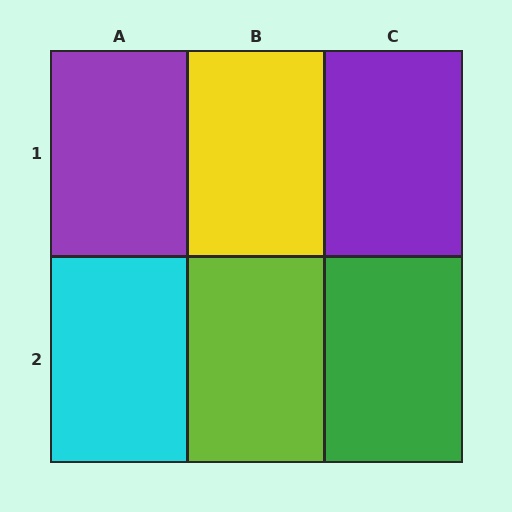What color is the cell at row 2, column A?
Cyan.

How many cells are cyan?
1 cell is cyan.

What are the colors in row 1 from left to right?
Purple, yellow, purple.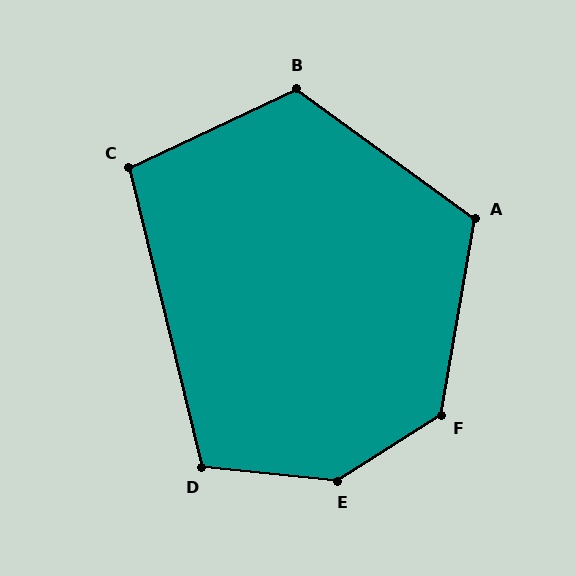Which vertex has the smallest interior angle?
C, at approximately 102 degrees.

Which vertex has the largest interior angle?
E, at approximately 142 degrees.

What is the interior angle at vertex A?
Approximately 116 degrees (obtuse).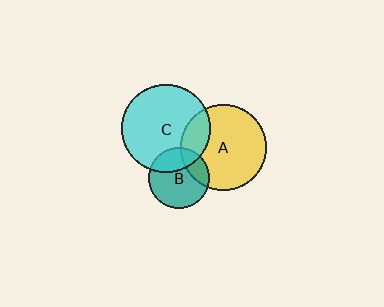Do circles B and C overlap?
Yes.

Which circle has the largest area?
Circle C (cyan).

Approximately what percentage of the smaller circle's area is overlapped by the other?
Approximately 30%.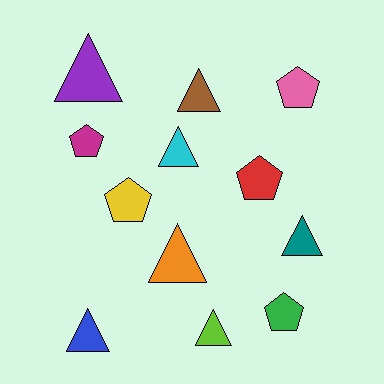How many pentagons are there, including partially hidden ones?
There are 5 pentagons.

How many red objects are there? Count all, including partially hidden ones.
There is 1 red object.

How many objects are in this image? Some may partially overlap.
There are 12 objects.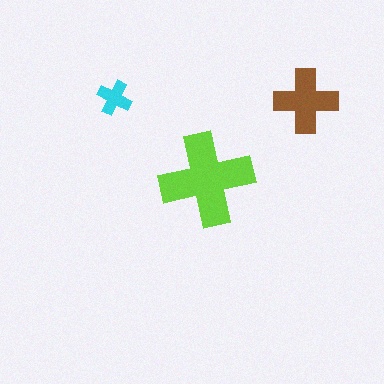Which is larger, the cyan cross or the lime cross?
The lime one.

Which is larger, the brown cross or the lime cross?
The lime one.